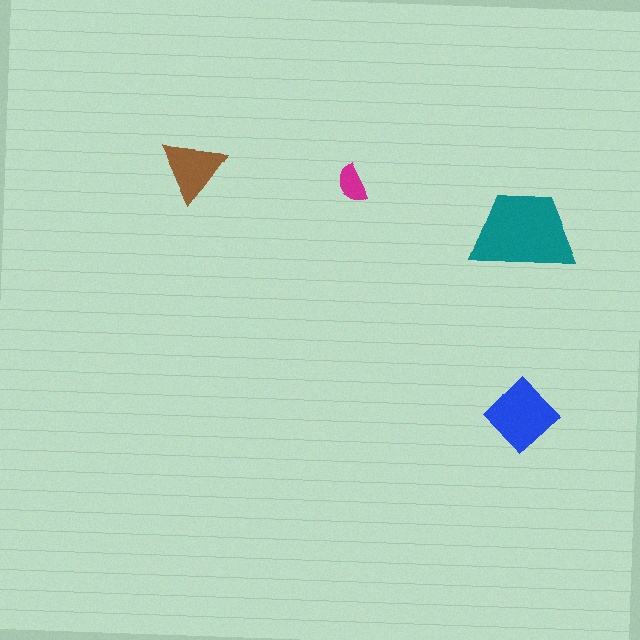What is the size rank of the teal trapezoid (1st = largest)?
1st.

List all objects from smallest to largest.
The magenta semicircle, the brown triangle, the blue diamond, the teal trapezoid.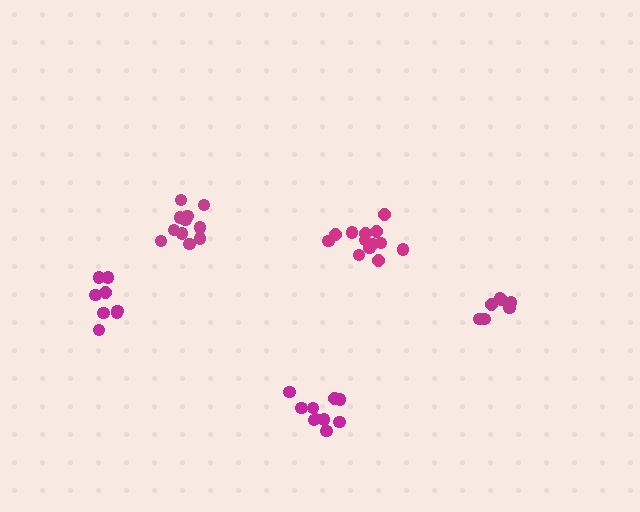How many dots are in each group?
Group 1: 11 dots, Group 2: 8 dots, Group 3: 10 dots, Group 4: 14 dots, Group 5: 8 dots (51 total).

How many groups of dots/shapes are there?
There are 5 groups.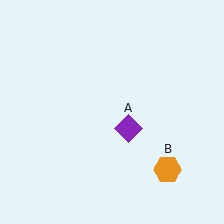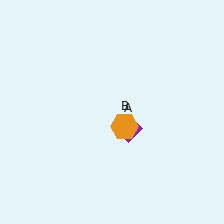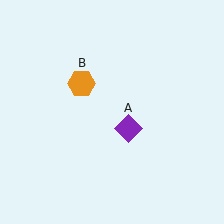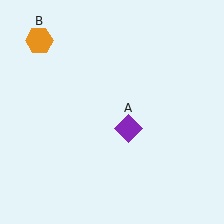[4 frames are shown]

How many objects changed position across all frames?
1 object changed position: orange hexagon (object B).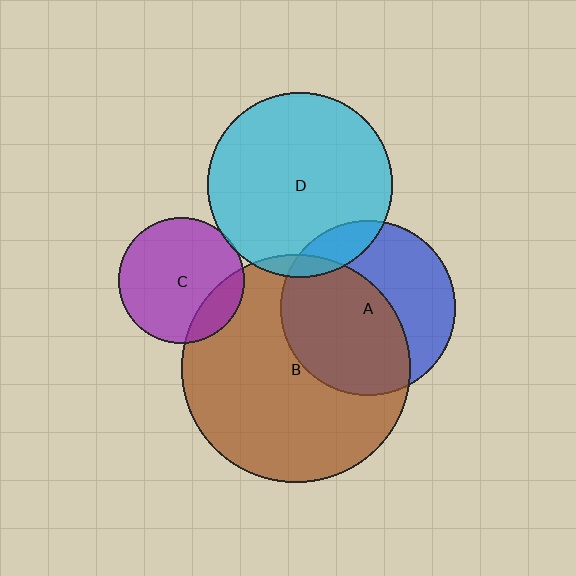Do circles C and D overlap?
Yes.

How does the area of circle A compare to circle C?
Approximately 1.9 times.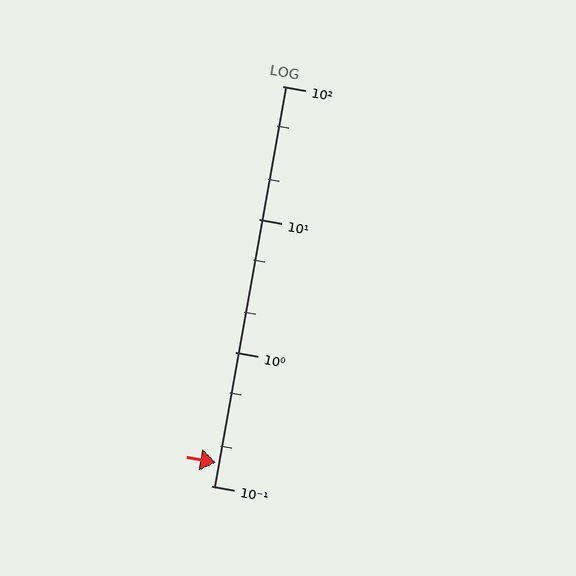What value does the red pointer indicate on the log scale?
The pointer indicates approximately 0.15.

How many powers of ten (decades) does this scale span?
The scale spans 3 decades, from 0.1 to 100.